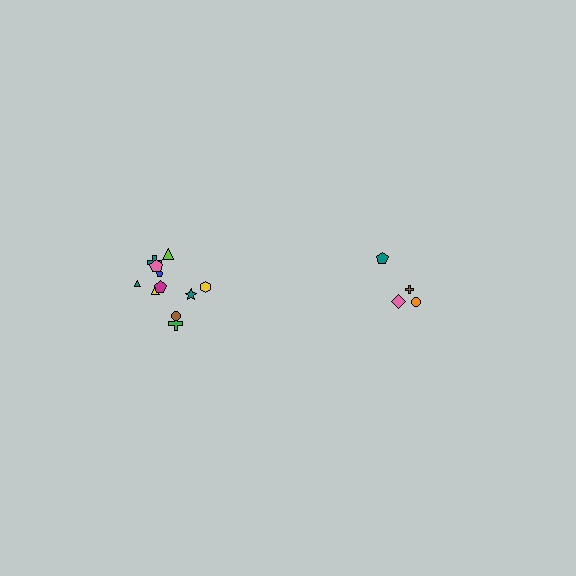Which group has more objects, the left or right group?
The left group.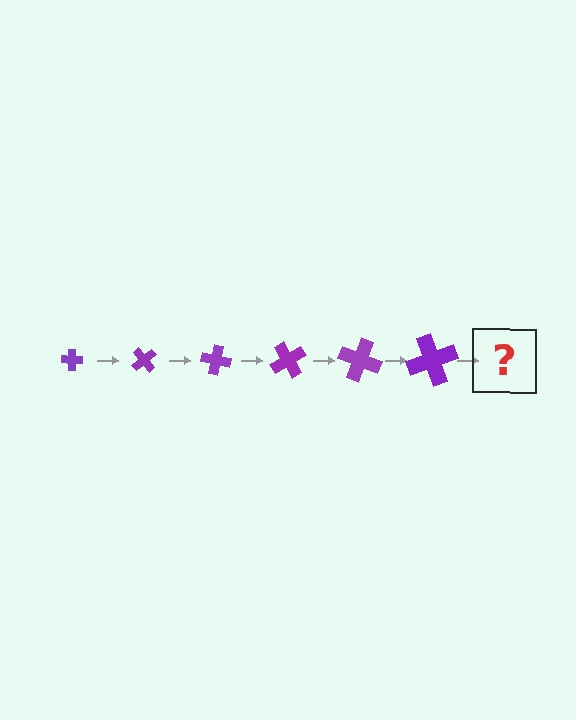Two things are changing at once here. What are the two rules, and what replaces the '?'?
The two rules are that the cross grows larger each step and it rotates 50 degrees each step. The '?' should be a cross, larger than the previous one and rotated 300 degrees from the start.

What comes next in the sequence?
The next element should be a cross, larger than the previous one and rotated 300 degrees from the start.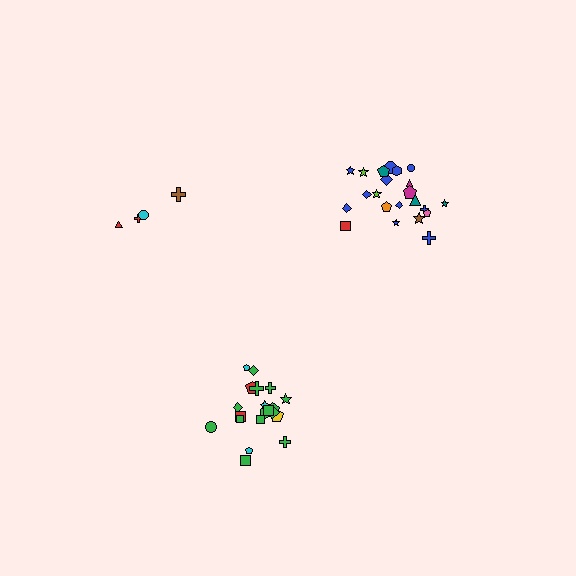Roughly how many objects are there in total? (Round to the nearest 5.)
Roughly 50 objects in total.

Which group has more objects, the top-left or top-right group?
The top-right group.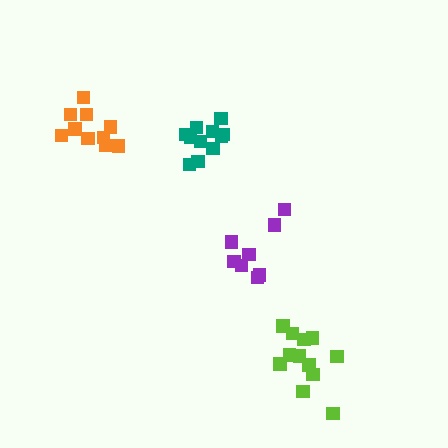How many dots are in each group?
Group 1: 12 dots, Group 2: 8 dots, Group 3: 10 dots, Group 4: 11 dots (41 total).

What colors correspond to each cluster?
The clusters are colored: lime, purple, orange, teal.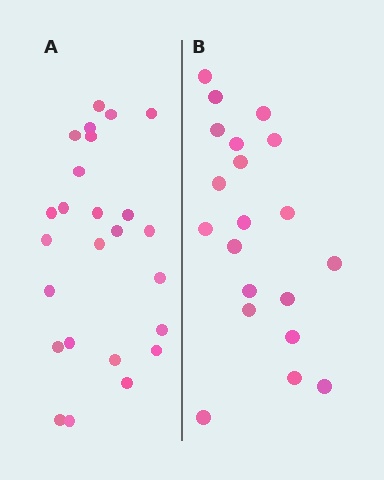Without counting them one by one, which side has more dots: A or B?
Region A (the left region) has more dots.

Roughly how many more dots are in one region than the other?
Region A has about 5 more dots than region B.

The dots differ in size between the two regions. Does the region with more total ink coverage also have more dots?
No. Region B has more total ink coverage because its dots are larger, but region A actually contains more individual dots. Total area can be misleading — the number of items is what matters here.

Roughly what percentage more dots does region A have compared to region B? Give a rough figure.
About 25% more.